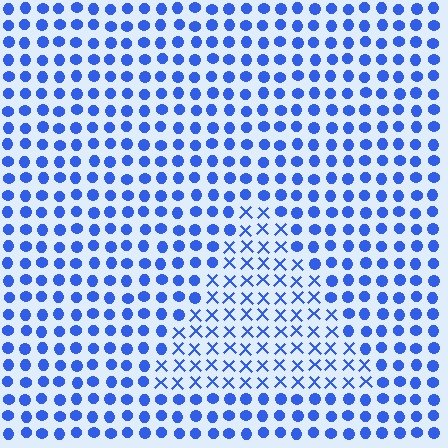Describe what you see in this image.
The image is filled with small blue elements arranged in a uniform grid. A triangle-shaped region contains X marks, while the surrounding area contains circles. The boundary is defined purely by the change in element shape.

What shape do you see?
I see a triangle.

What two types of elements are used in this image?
The image uses X marks inside the triangle region and circles outside it.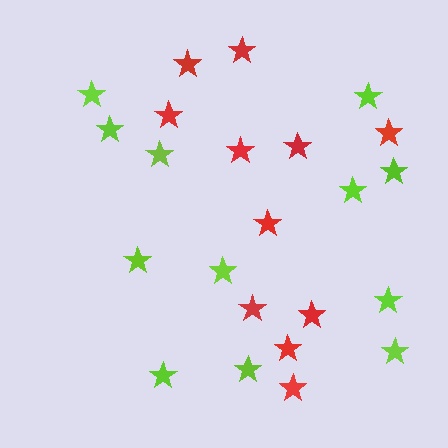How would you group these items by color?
There are 2 groups: one group of red stars (11) and one group of lime stars (12).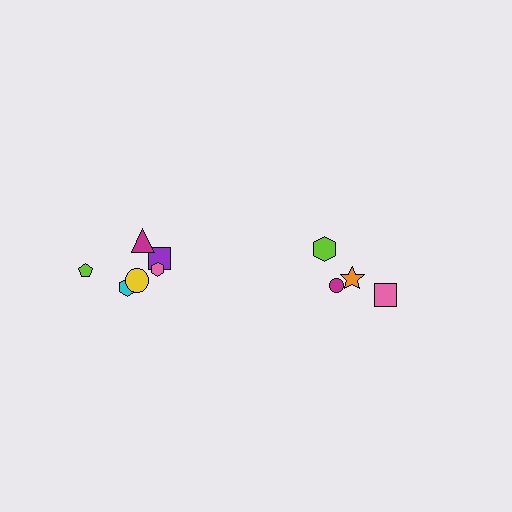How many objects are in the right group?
There are 4 objects.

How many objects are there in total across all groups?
There are 10 objects.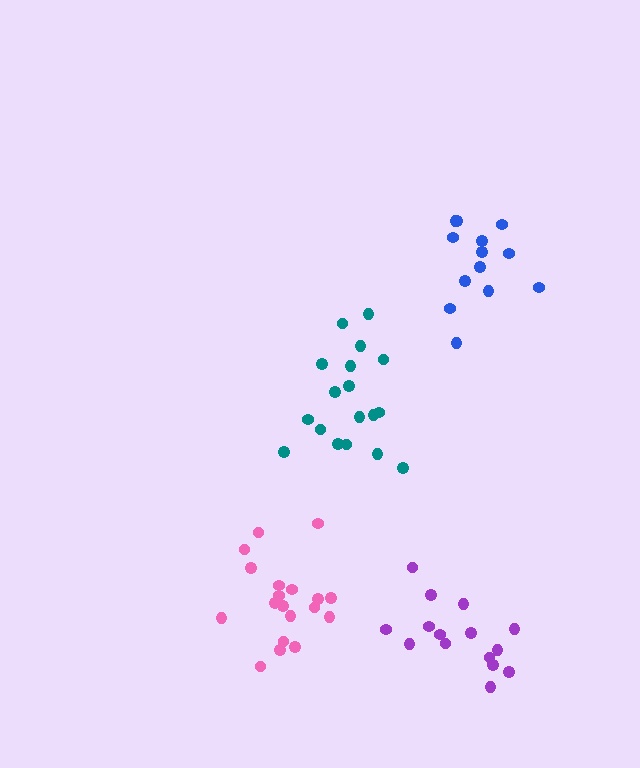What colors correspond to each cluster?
The clusters are colored: purple, blue, teal, pink.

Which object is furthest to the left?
The pink cluster is leftmost.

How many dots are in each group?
Group 1: 15 dots, Group 2: 13 dots, Group 3: 18 dots, Group 4: 19 dots (65 total).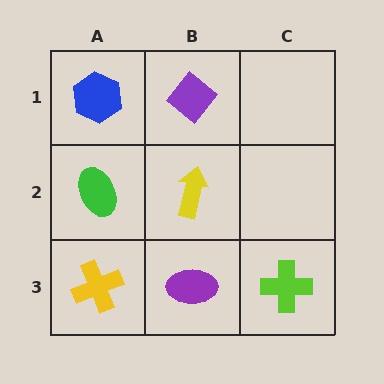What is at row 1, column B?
A purple diamond.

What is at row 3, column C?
A lime cross.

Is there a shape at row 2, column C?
No, that cell is empty.